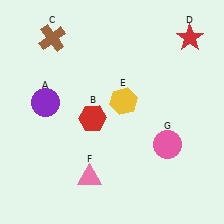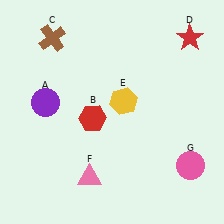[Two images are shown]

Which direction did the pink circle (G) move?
The pink circle (G) moved right.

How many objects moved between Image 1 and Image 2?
1 object moved between the two images.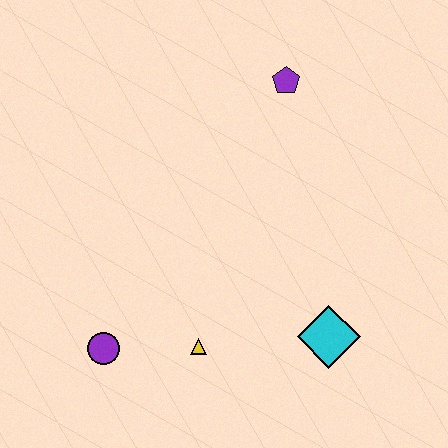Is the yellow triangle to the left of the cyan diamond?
Yes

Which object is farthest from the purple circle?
The purple pentagon is farthest from the purple circle.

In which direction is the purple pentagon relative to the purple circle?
The purple pentagon is above the purple circle.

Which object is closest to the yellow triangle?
The purple circle is closest to the yellow triangle.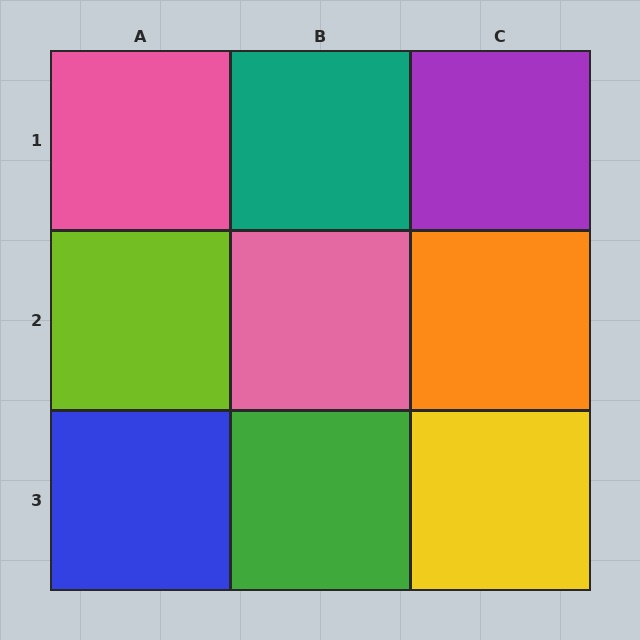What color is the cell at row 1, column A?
Pink.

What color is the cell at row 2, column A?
Lime.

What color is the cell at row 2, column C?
Orange.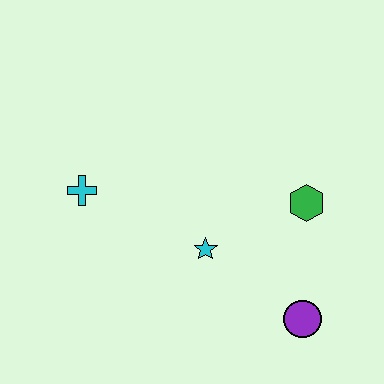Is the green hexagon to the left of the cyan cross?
No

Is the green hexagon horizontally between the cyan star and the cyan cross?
No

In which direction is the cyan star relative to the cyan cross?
The cyan star is to the right of the cyan cross.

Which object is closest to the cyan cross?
The cyan star is closest to the cyan cross.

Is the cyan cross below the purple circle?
No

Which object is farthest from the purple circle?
The cyan cross is farthest from the purple circle.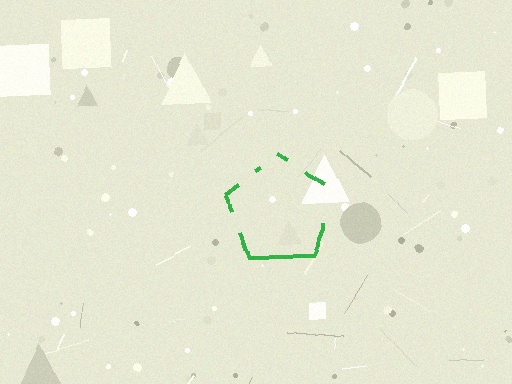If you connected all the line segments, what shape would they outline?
They would outline a pentagon.